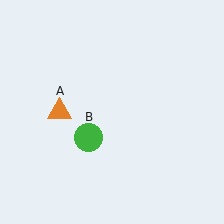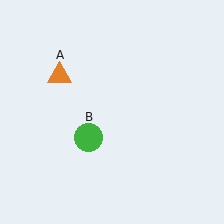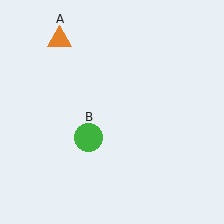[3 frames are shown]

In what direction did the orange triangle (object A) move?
The orange triangle (object A) moved up.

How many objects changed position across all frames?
1 object changed position: orange triangle (object A).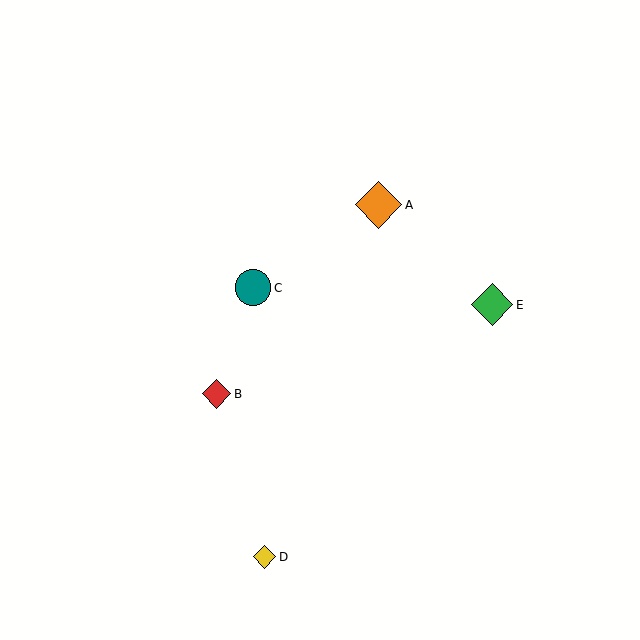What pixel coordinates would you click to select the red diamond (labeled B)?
Click at (216, 394) to select the red diamond B.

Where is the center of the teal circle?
The center of the teal circle is at (253, 288).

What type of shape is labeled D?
Shape D is a yellow diamond.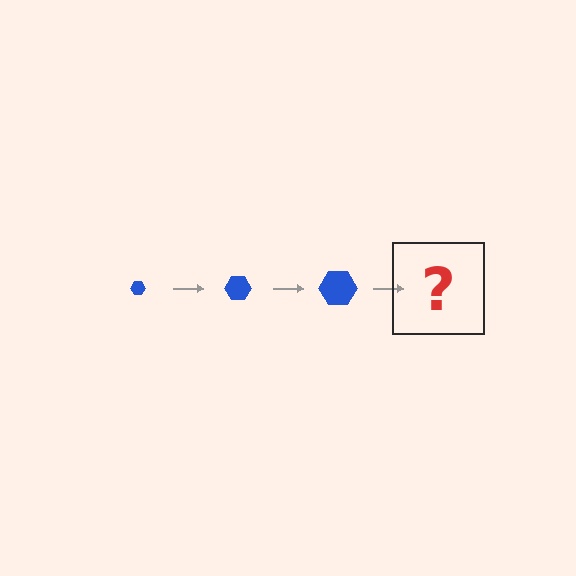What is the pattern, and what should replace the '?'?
The pattern is that the hexagon gets progressively larger each step. The '?' should be a blue hexagon, larger than the previous one.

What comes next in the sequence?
The next element should be a blue hexagon, larger than the previous one.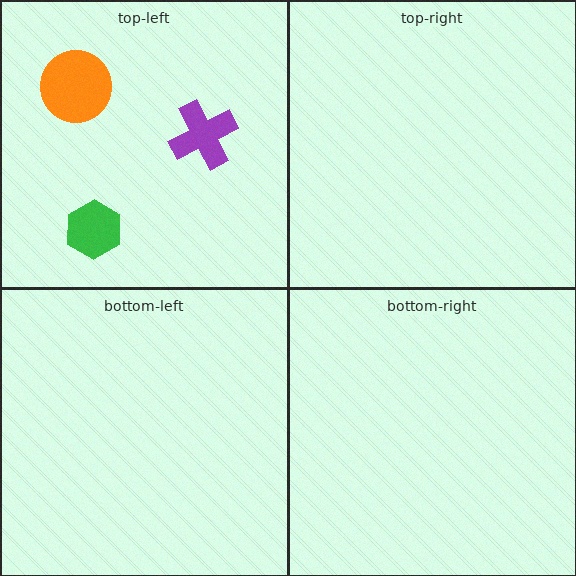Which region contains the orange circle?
The top-left region.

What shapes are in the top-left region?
The orange circle, the green hexagon, the purple cross.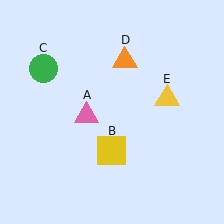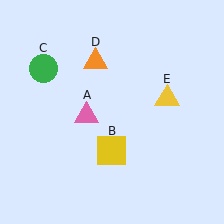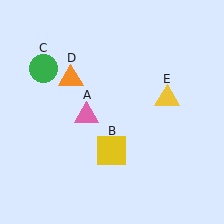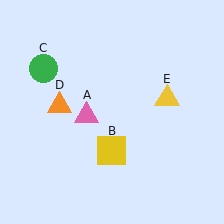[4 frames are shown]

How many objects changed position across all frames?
1 object changed position: orange triangle (object D).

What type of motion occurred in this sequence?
The orange triangle (object D) rotated counterclockwise around the center of the scene.